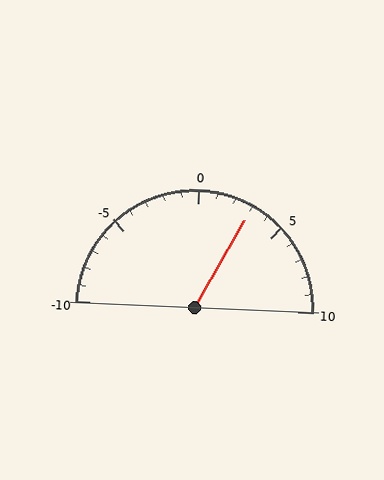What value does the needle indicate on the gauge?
The needle indicates approximately 3.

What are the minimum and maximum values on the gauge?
The gauge ranges from -10 to 10.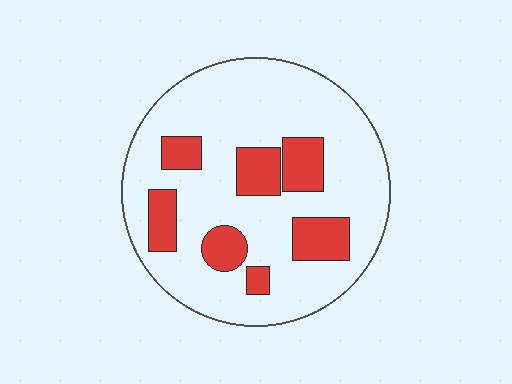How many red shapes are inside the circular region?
7.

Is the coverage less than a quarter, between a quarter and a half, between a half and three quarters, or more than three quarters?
Less than a quarter.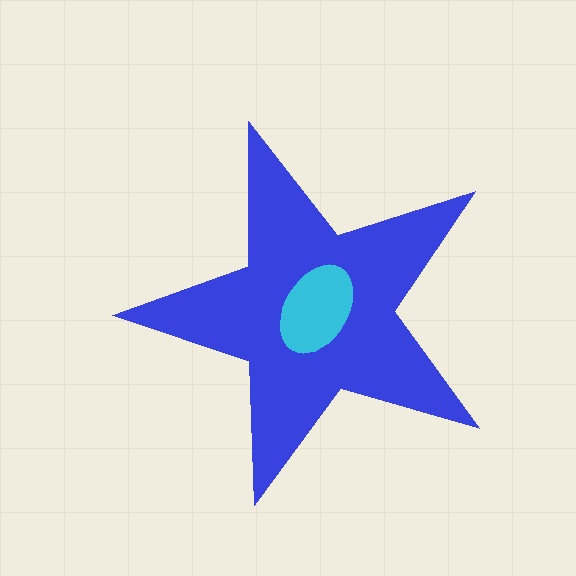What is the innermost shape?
The cyan ellipse.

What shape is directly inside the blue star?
The cyan ellipse.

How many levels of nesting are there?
2.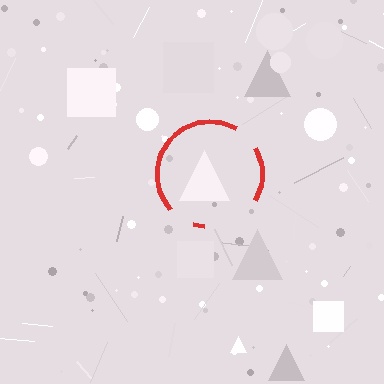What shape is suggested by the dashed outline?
The dashed outline suggests a circle.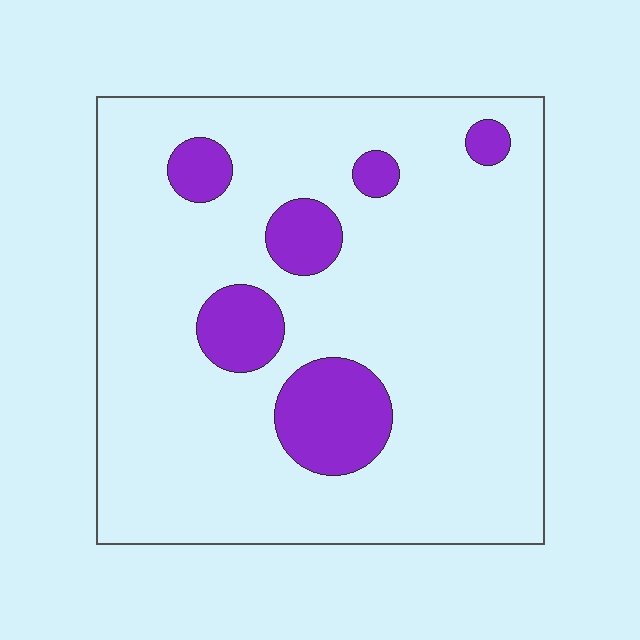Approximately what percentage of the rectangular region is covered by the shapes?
Approximately 15%.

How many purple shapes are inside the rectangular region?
6.